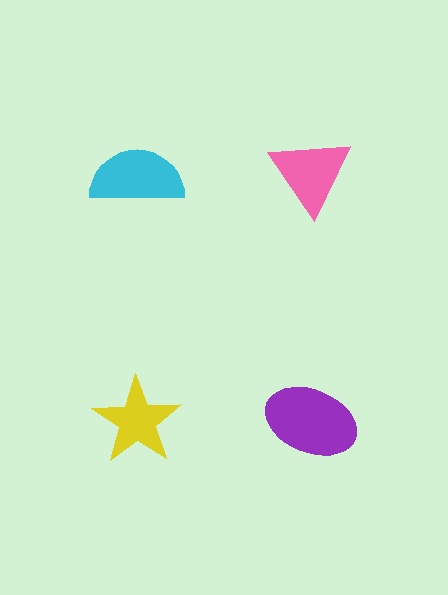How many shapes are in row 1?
2 shapes.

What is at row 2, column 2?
A purple ellipse.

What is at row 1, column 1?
A cyan semicircle.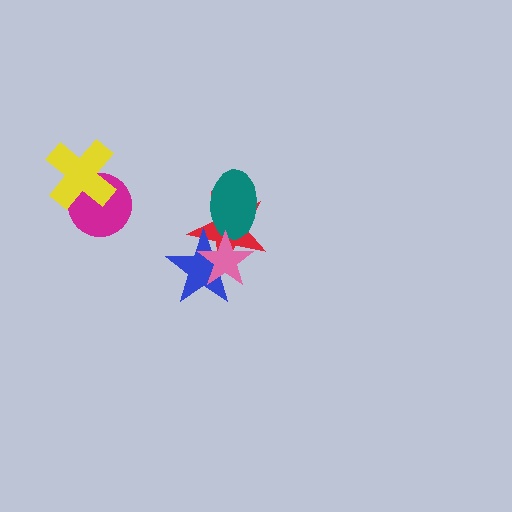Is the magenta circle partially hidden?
Yes, it is partially covered by another shape.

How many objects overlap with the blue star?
2 objects overlap with the blue star.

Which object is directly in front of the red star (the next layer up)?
The blue star is directly in front of the red star.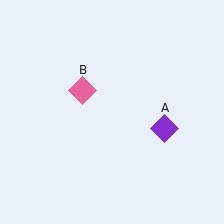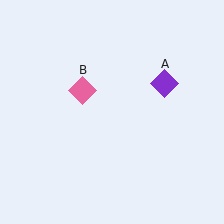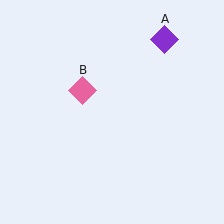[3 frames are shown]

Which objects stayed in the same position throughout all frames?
Pink diamond (object B) remained stationary.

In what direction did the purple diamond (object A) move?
The purple diamond (object A) moved up.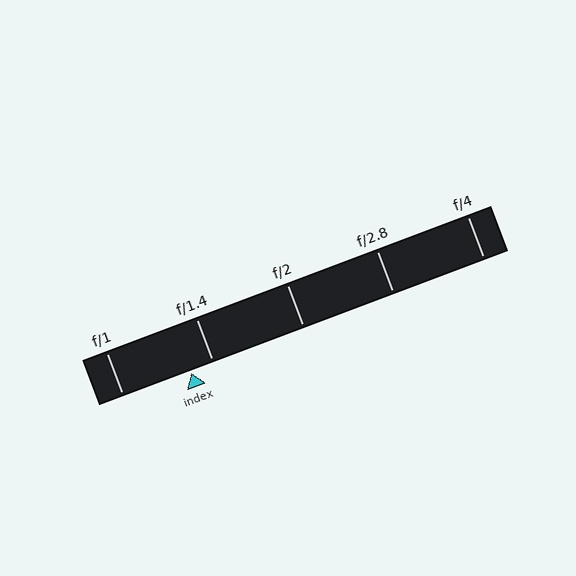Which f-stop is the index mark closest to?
The index mark is closest to f/1.4.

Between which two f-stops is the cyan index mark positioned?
The index mark is between f/1 and f/1.4.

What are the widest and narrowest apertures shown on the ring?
The widest aperture shown is f/1 and the narrowest is f/4.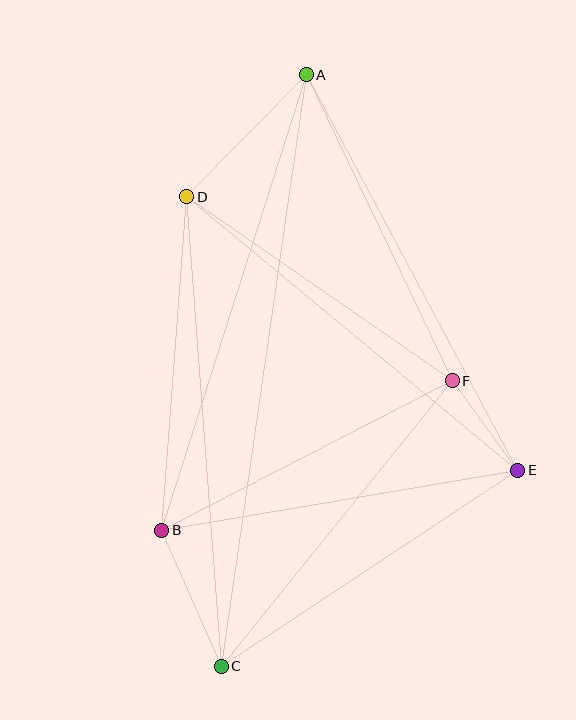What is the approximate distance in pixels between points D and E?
The distance between D and E is approximately 429 pixels.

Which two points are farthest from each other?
Points A and C are farthest from each other.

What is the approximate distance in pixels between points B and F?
The distance between B and F is approximately 327 pixels.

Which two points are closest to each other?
Points E and F are closest to each other.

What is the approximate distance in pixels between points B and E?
The distance between B and E is approximately 361 pixels.